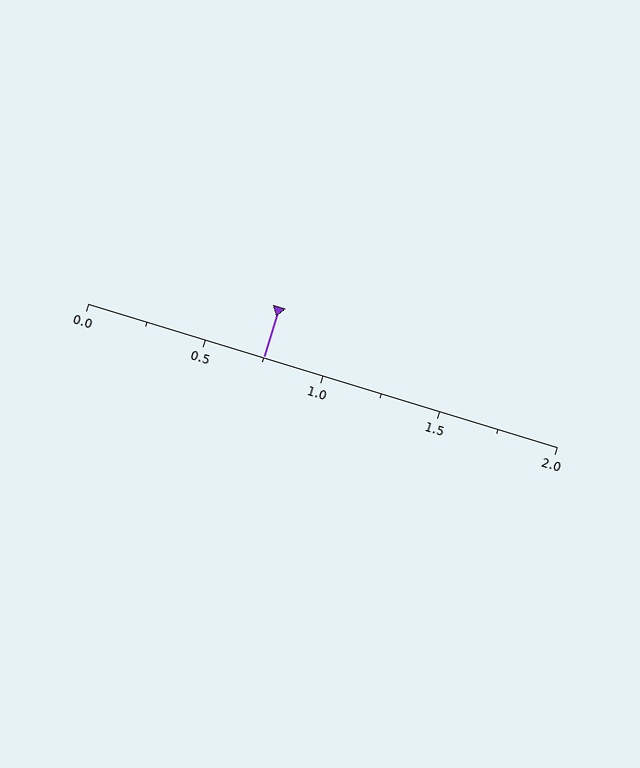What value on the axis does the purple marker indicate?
The marker indicates approximately 0.75.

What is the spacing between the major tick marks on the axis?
The major ticks are spaced 0.5 apart.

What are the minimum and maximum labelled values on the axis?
The axis runs from 0.0 to 2.0.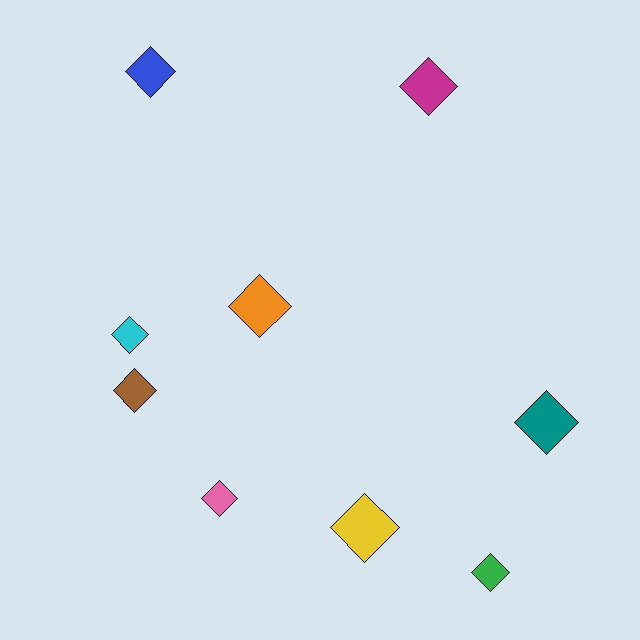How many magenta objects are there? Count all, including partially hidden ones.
There is 1 magenta object.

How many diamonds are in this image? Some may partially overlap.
There are 9 diamonds.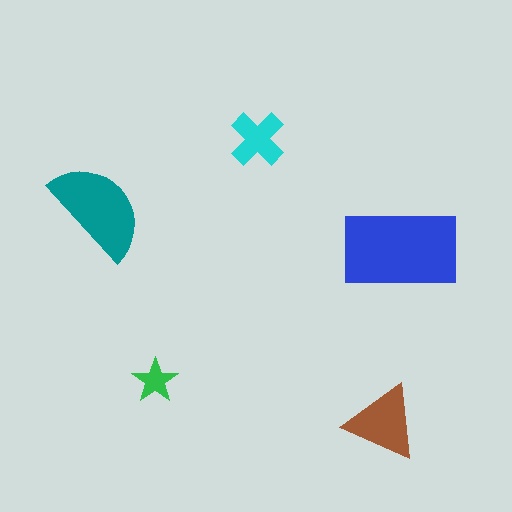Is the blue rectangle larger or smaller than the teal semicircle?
Larger.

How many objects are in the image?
There are 5 objects in the image.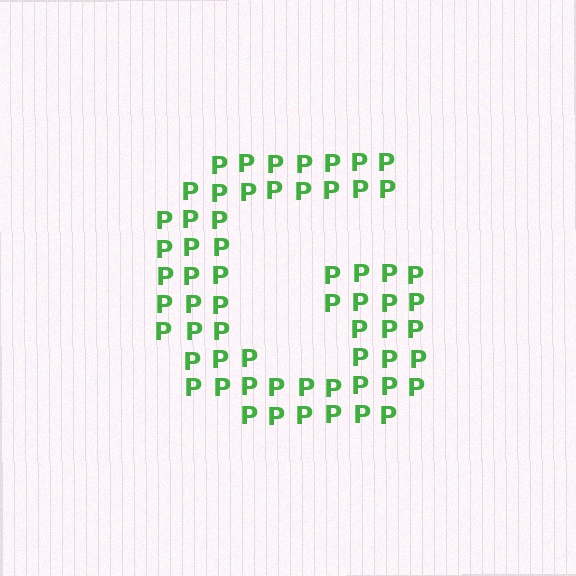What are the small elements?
The small elements are letter P's.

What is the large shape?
The large shape is the letter G.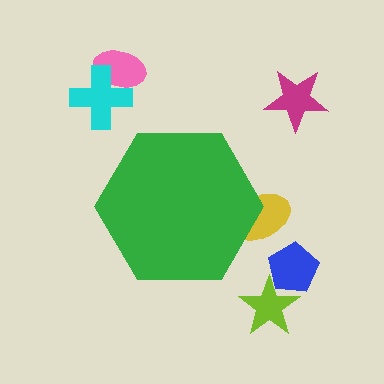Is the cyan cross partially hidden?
No, the cyan cross is fully visible.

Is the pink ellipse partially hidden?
No, the pink ellipse is fully visible.